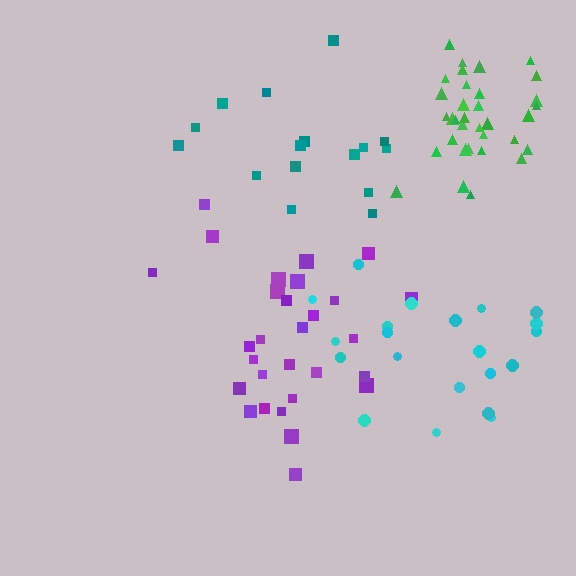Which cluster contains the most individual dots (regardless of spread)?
Green (34).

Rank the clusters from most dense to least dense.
green, purple, cyan, teal.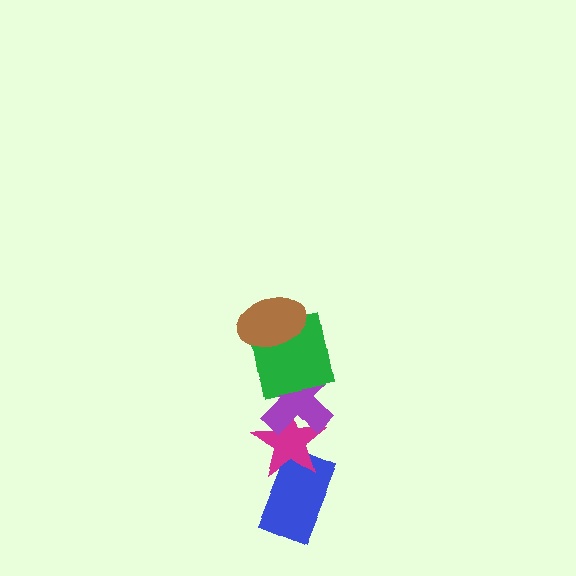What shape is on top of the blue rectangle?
The magenta star is on top of the blue rectangle.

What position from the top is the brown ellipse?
The brown ellipse is 1st from the top.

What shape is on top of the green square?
The brown ellipse is on top of the green square.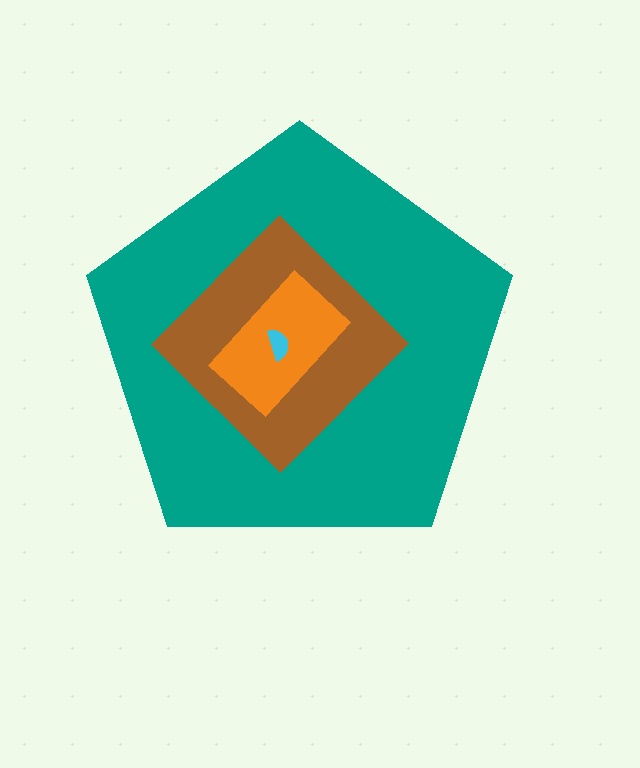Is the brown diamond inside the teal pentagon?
Yes.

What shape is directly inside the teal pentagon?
The brown diamond.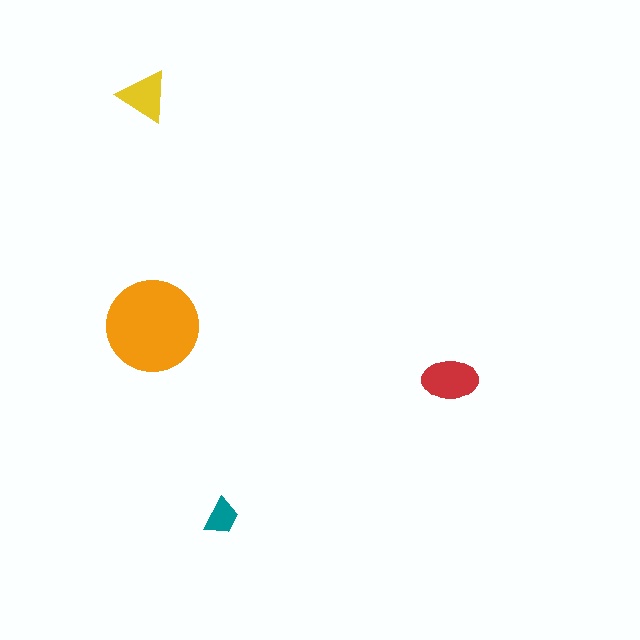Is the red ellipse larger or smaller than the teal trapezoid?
Larger.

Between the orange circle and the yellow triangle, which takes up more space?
The orange circle.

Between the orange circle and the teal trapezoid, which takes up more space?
The orange circle.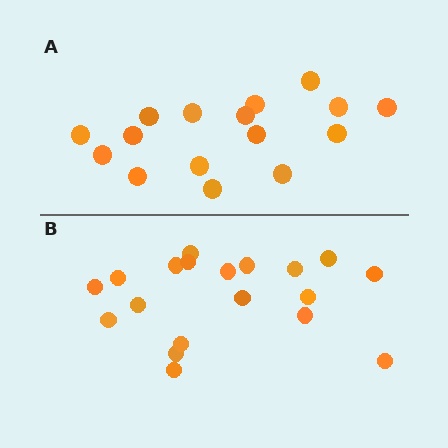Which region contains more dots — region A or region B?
Region B (the bottom region) has more dots.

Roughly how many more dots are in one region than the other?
Region B has just a few more — roughly 2 or 3 more dots than region A.